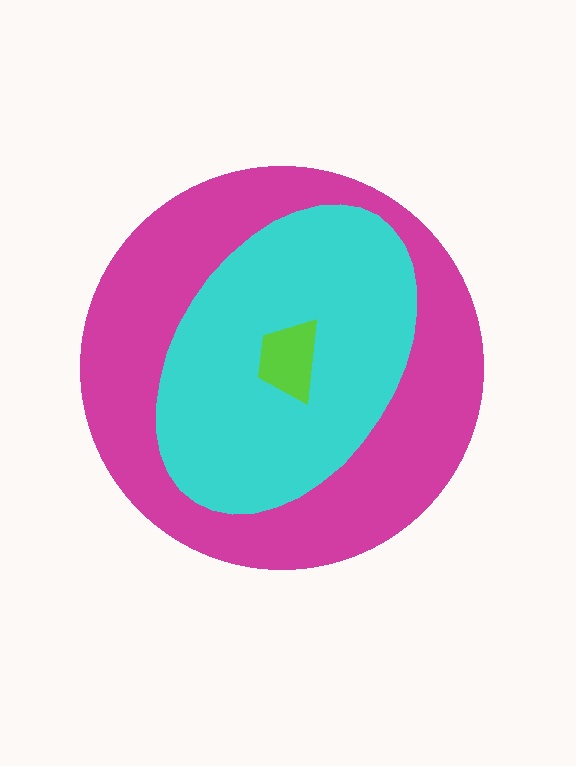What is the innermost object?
The lime trapezoid.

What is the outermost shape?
The magenta circle.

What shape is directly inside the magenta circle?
The cyan ellipse.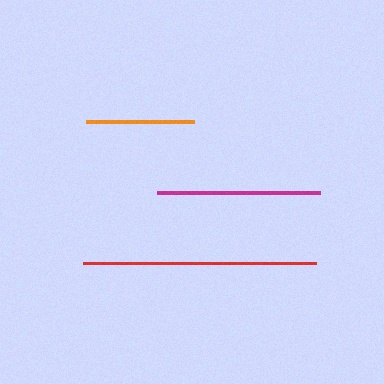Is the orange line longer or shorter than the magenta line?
The magenta line is longer than the orange line.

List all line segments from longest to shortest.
From longest to shortest: red, magenta, orange.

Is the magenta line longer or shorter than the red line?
The red line is longer than the magenta line.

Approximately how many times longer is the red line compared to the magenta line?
The red line is approximately 1.4 times the length of the magenta line.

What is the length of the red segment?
The red segment is approximately 233 pixels long.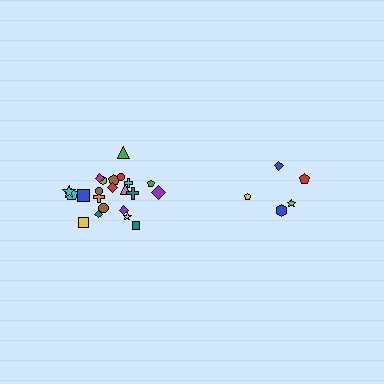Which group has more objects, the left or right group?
The left group.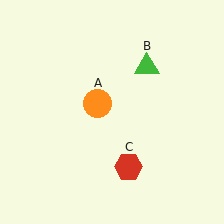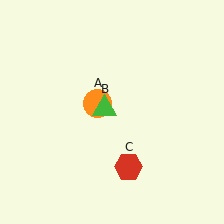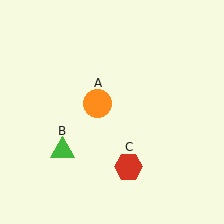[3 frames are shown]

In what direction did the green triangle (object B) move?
The green triangle (object B) moved down and to the left.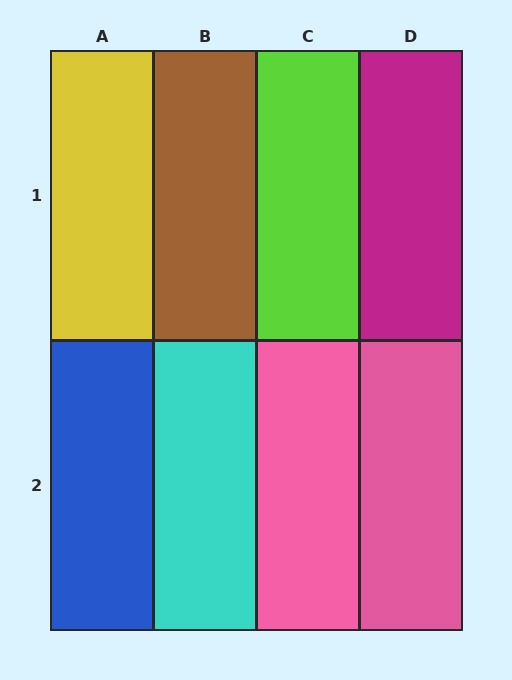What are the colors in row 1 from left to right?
Yellow, brown, lime, magenta.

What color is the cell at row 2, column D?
Pink.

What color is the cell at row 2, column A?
Blue.